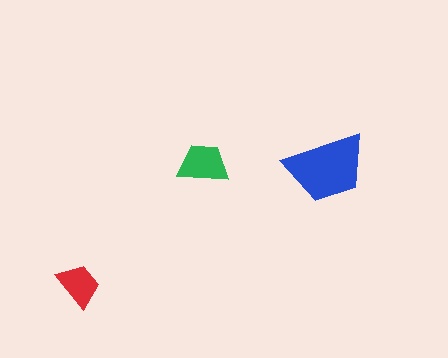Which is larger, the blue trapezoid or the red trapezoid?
The blue one.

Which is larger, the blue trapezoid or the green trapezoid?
The blue one.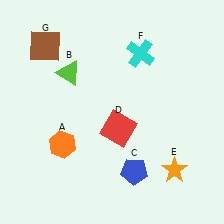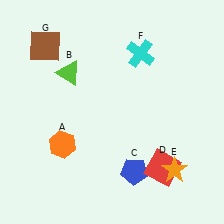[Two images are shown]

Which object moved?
The red square (D) moved right.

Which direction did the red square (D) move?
The red square (D) moved right.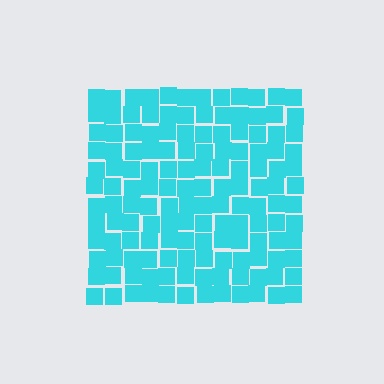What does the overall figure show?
The overall figure shows a square.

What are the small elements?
The small elements are squares.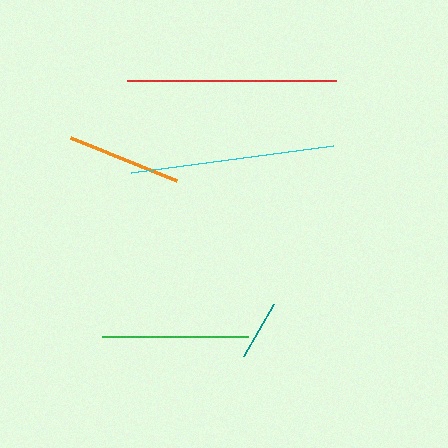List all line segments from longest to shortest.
From longest to shortest: red, cyan, green, orange, teal.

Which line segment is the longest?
The red line is the longest at approximately 210 pixels.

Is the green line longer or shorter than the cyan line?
The cyan line is longer than the green line.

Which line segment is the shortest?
The teal line is the shortest at approximately 60 pixels.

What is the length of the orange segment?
The orange segment is approximately 114 pixels long.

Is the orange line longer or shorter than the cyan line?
The cyan line is longer than the orange line.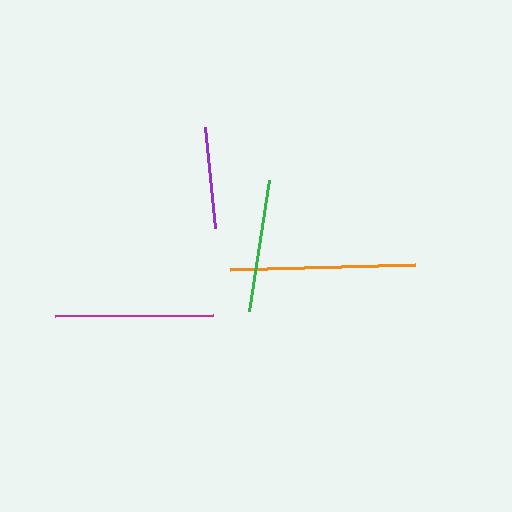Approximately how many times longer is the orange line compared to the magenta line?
The orange line is approximately 1.2 times the length of the magenta line.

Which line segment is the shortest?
The purple line is the shortest at approximately 101 pixels.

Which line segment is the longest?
The orange line is the longest at approximately 185 pixels.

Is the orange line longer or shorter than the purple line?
The orange line is longer than the purple line.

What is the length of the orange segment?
The orange segment is approximately 185 pixels long.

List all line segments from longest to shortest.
From longest to shortest: orange, magenta, green, purple.